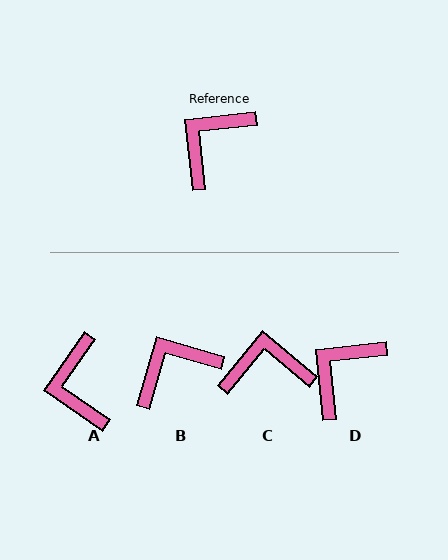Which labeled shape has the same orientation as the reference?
D.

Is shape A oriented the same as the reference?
No, it is off by about 49 degrees.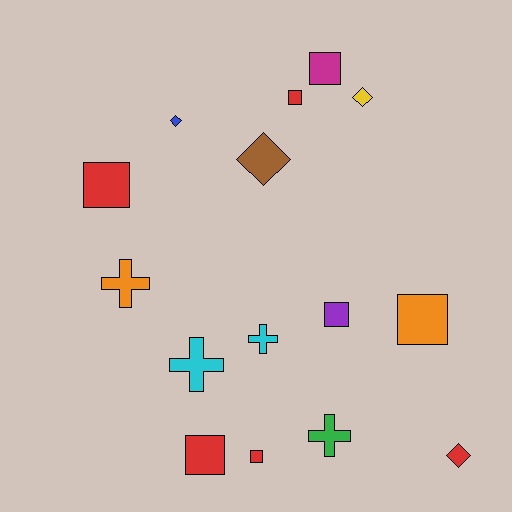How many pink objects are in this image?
There are no pink objects.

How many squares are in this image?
There are 7 squares.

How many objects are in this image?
There are 15 objects.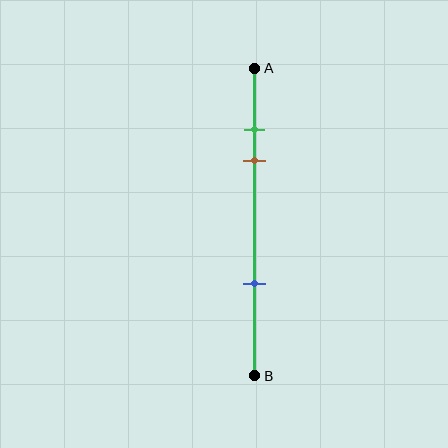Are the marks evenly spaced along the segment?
No, the marks are not evenly spaced.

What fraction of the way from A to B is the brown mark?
The brown mark is approximately 30% (0.3) of the way from A to B.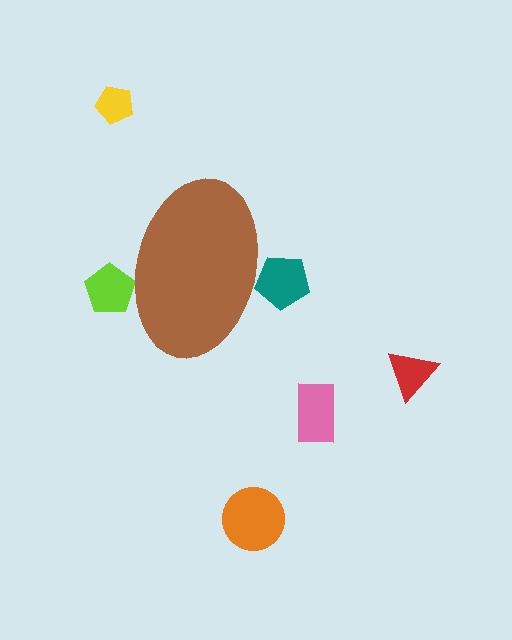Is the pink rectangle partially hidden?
No, the pink rectangle is fully visible.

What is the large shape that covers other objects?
A brown ellipse.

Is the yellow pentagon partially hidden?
No, the yellow pentagon is fully visible.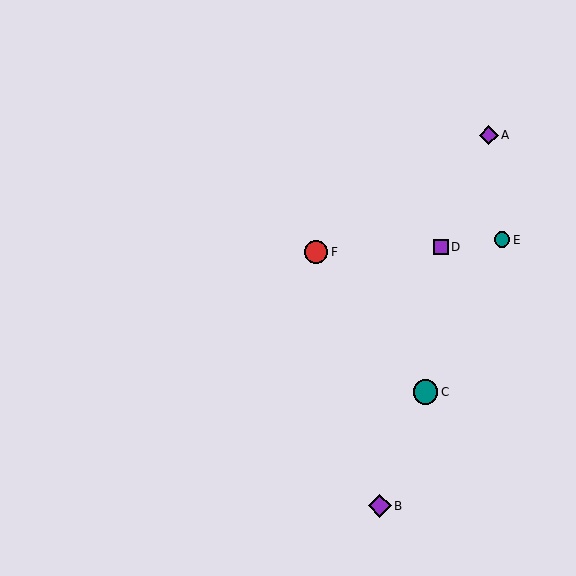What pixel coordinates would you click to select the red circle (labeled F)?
Click at (316, 252) to select the red circle F.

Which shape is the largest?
The teal circle (labeled C) is the largest.